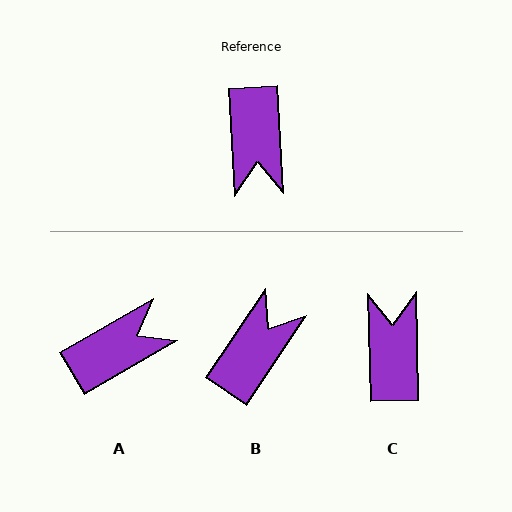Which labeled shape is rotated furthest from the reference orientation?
C, about 178 degrees away.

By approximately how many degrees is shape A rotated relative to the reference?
Approximately 117 degrees counter-clockwise.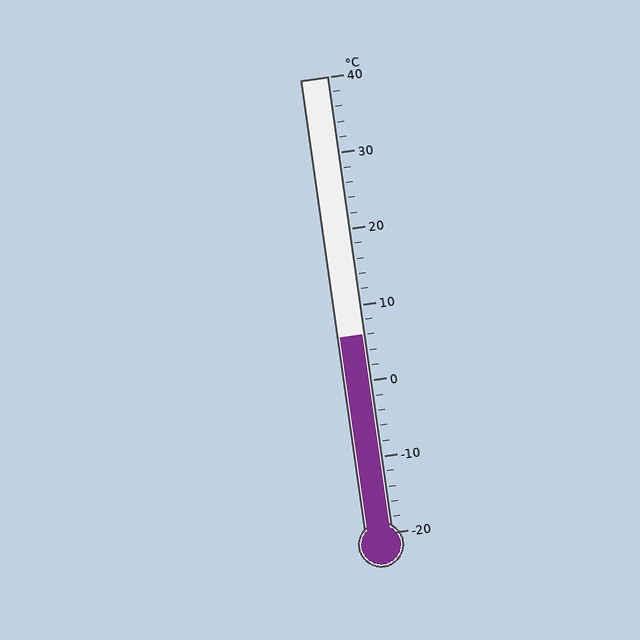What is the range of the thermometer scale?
The thermometer scale ranges from -20°C to 40°C.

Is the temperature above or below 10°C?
The temperature is below 10°C.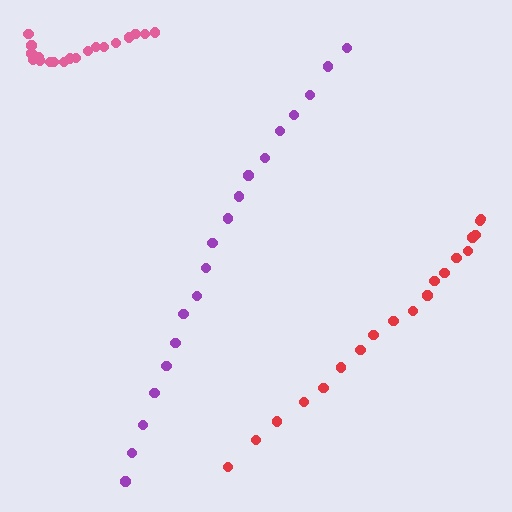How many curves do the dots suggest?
There are 3 distinct paths.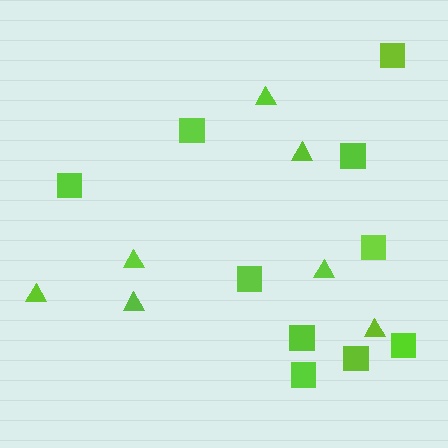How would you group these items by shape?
There are 2 groups: one group of squares (10) and one group of triangles (7).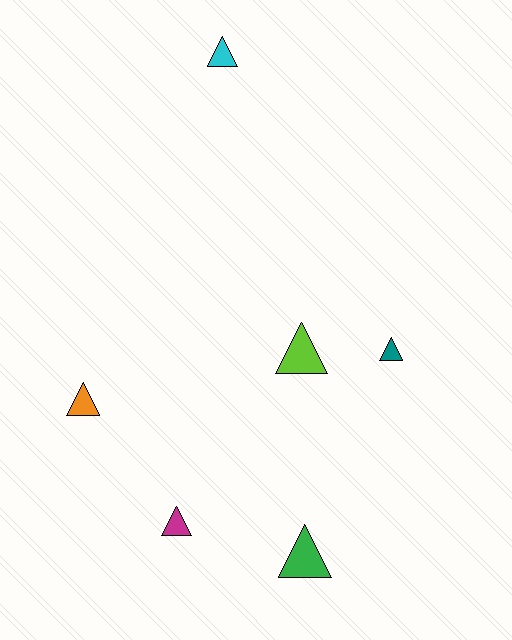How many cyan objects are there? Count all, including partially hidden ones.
There is 1 cyan object.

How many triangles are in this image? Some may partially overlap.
There are 6 triangles.